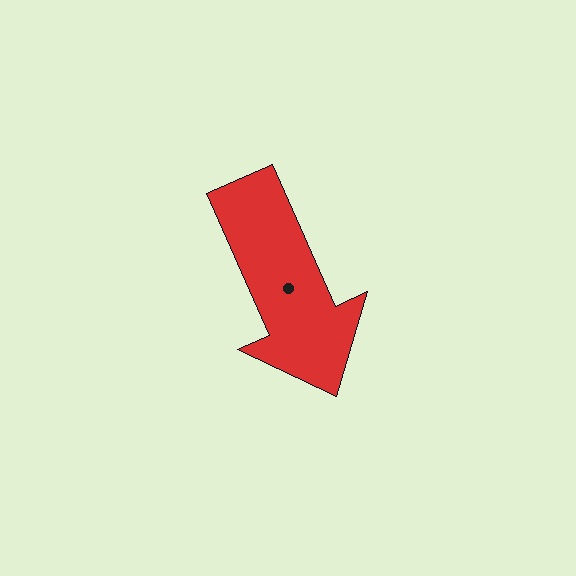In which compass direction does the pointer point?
Southeast.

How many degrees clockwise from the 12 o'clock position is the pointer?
Approximately 156 degrees.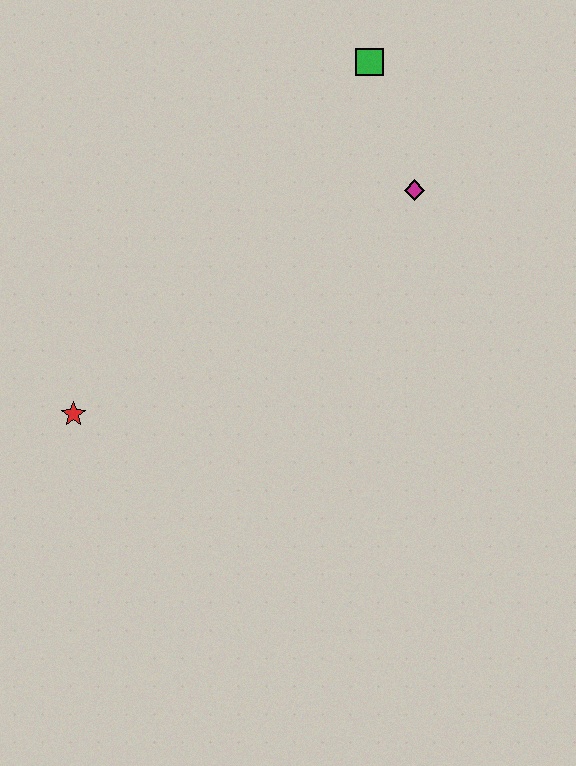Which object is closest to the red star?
The magenta diamond is closest to the red star.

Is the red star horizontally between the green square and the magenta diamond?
No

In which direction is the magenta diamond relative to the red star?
The magenta diamond is to the right of the red star.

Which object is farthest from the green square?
The red star is farthest from the green square.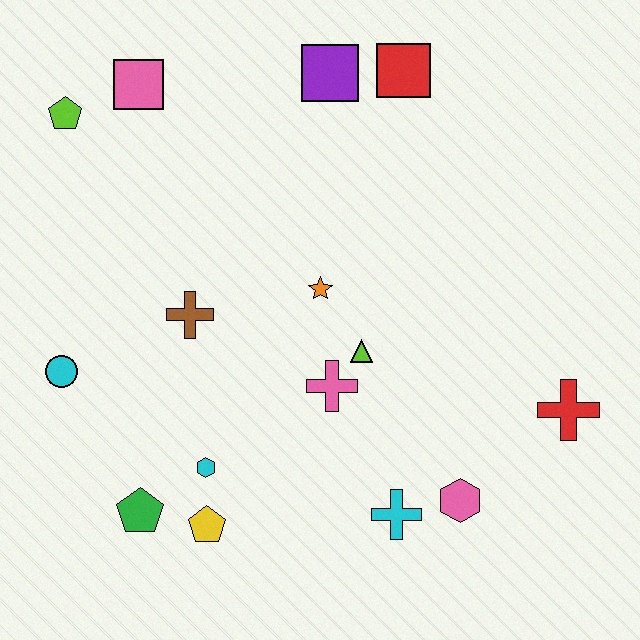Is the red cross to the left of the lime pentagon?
No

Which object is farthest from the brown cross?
The red cross is farthest from the brown cross.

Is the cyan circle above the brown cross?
No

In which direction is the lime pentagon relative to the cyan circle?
The lime pentagon is above the cyan circle.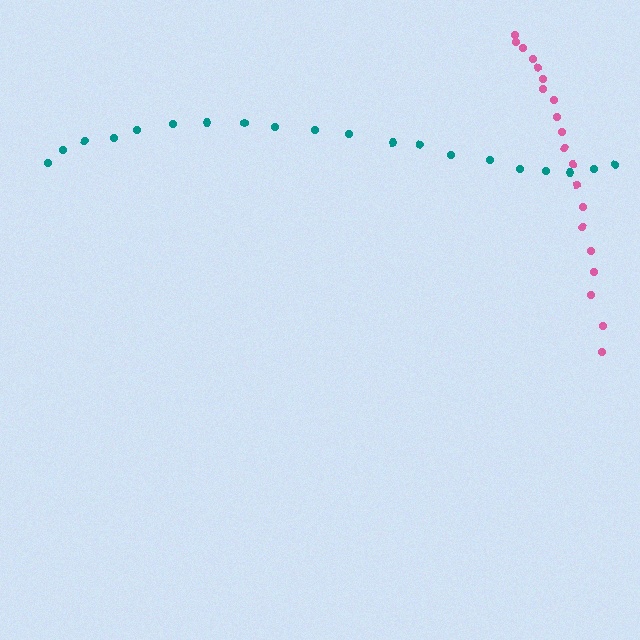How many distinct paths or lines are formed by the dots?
There are 2 distinct paths.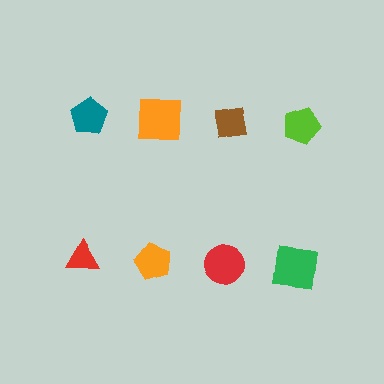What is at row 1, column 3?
A brown square.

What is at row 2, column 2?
An orange pentagon.